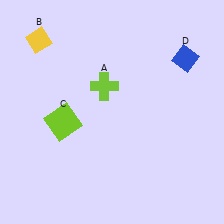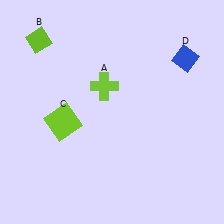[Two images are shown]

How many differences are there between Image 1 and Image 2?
There is 1 difference between the two images.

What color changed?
The diamond (B) changed from yellow in Image 1 to lime in Image 2.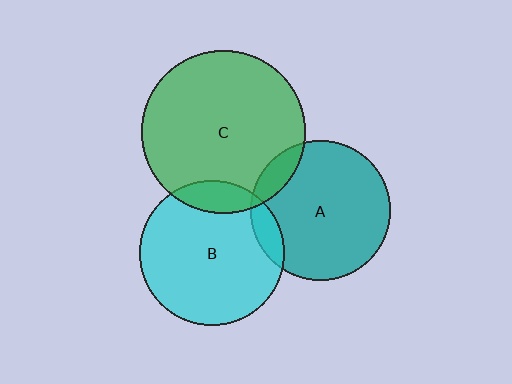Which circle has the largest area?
Circle C (green).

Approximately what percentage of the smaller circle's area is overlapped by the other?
Approximately 10%.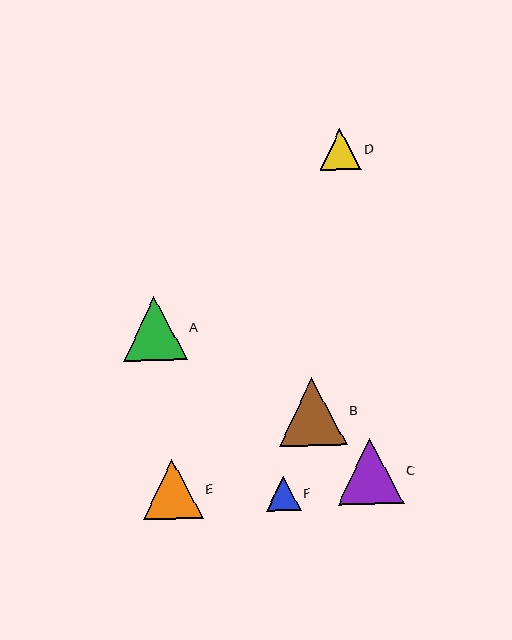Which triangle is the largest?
Triangle B is the largest with a size of approximately 68 pixels.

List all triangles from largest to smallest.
From largest to smallest: B, C, A, E, D, F.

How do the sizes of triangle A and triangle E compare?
Triangle A and triangle E are approximately the same size.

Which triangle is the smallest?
Triangle F is the smallest with a size of approximately 34 pixels.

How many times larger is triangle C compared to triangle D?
Triangle C is approximately 1.6 times the size of triangle D.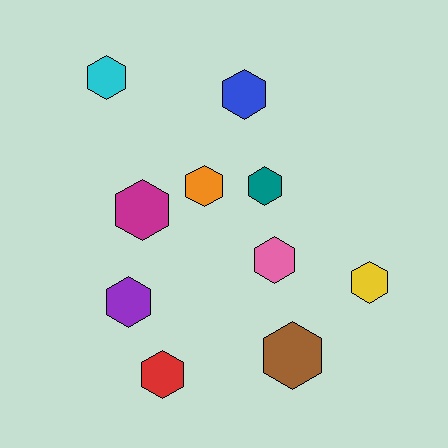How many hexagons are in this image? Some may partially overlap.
There are 10 hexagons.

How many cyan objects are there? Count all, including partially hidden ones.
There is 1 cyan object.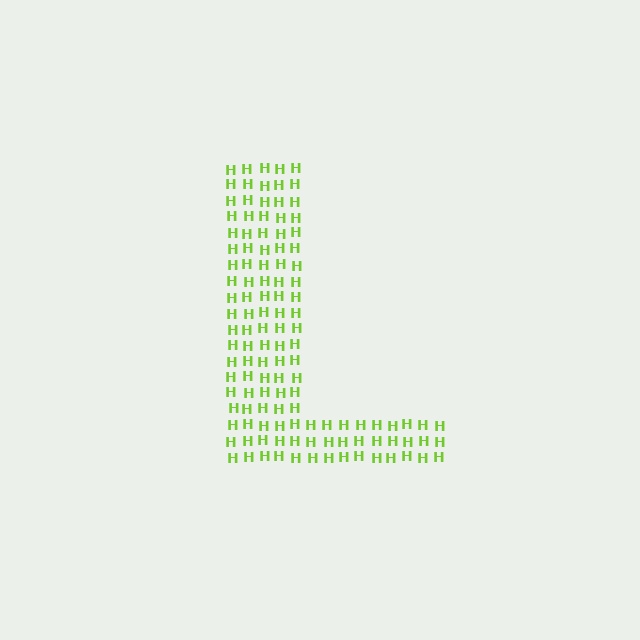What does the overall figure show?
The overall figure shows the letter L.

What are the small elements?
The small elements are letter H's.